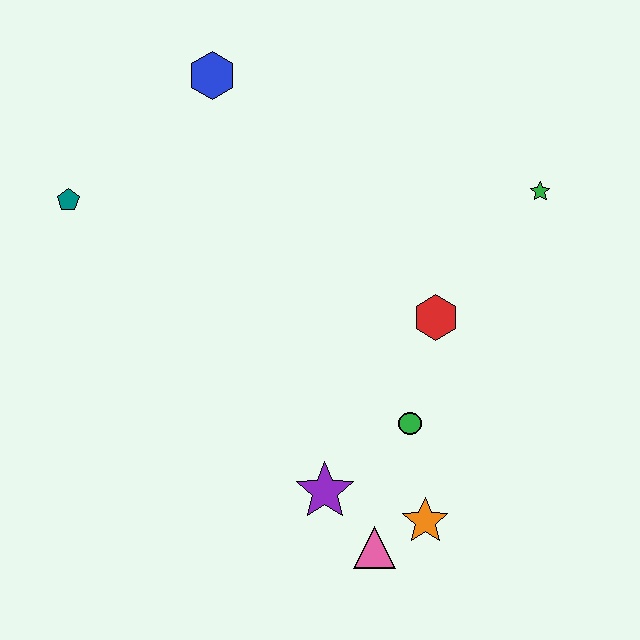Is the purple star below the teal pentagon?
Yes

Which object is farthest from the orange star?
The blue hexagon is farthest from the orange star.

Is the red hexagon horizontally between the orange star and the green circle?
No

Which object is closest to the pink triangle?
The orange star is closest to the pink triangle.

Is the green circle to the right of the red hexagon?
No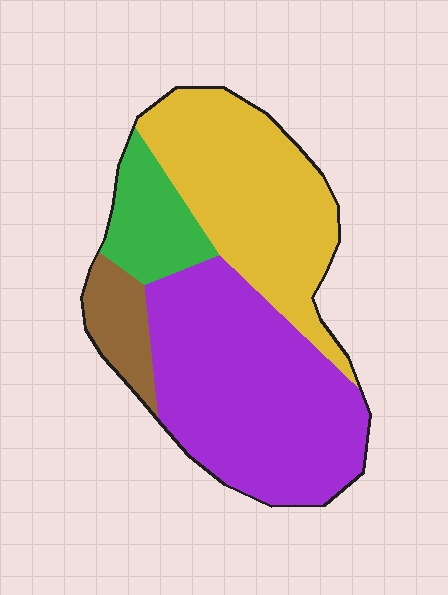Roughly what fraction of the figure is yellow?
Yellow covers about 35% of the figure.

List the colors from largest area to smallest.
From largest to smallest: purple, yellow, green, brown.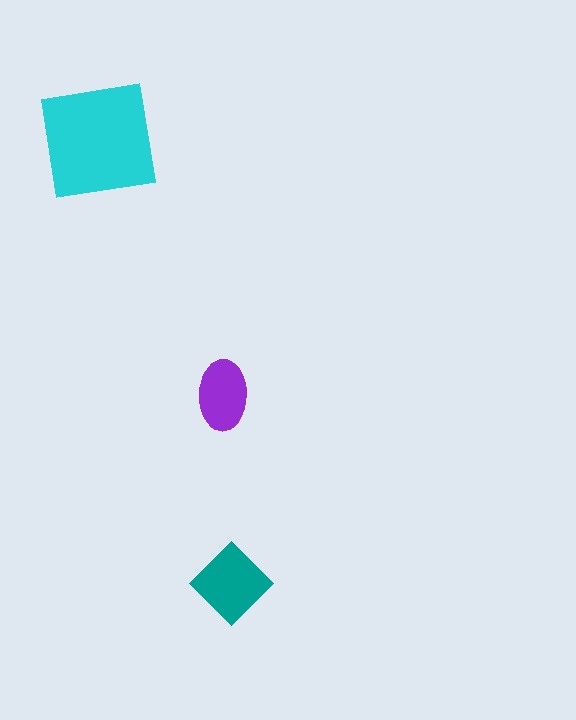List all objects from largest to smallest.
The cyan square, the teal diamond, the purple ellipse.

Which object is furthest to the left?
The cyan square is leftmost.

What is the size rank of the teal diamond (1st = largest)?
2nd.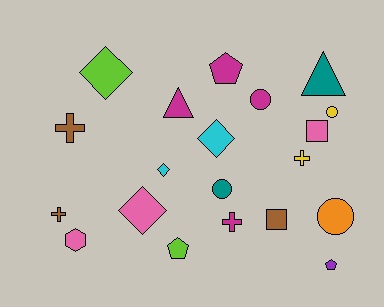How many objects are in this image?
There are 20 objects.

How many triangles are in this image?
There are 2 triangles.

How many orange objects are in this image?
There is 1 orange object.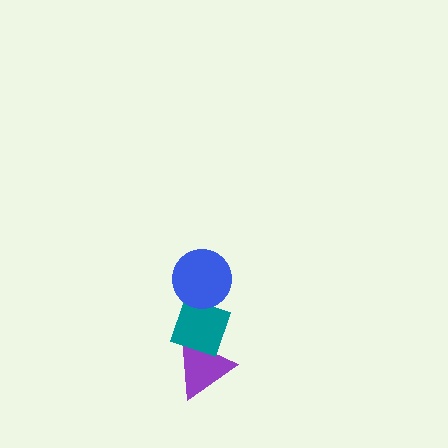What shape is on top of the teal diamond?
The blue circle is on top of the teal diamond.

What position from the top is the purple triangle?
The purple triangle is 3rd from the top.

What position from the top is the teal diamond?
The teal diamond is 2nd from the top.